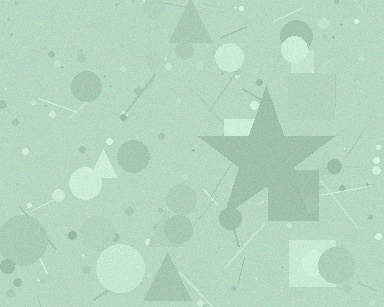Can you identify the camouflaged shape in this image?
The camouflaged shape is a star.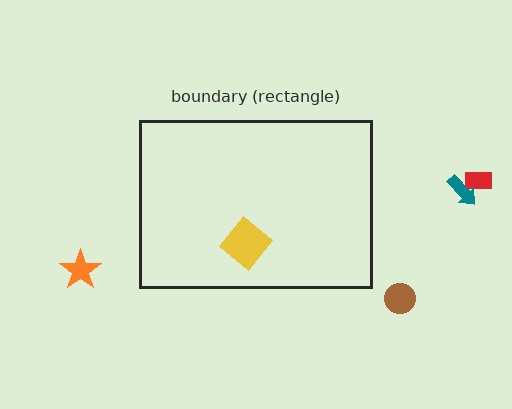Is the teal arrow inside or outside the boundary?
Outside.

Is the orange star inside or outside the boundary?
Outside.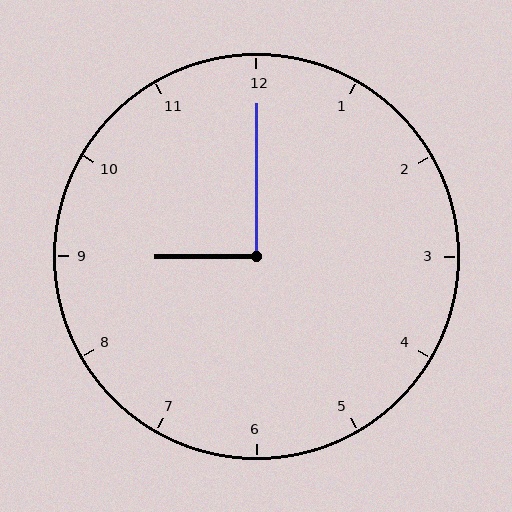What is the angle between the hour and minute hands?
Approximately 90 degrees.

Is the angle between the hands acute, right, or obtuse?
It is right.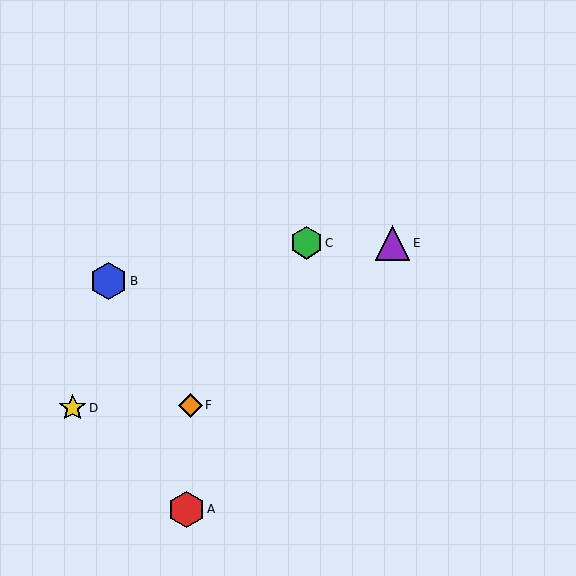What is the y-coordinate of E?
Object E is at y≈243.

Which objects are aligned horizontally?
Objects C, E are aligned horizontally.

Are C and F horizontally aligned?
No, C is at y≈243 and F is at y≈405.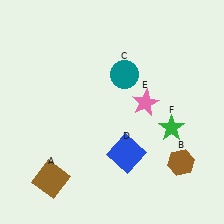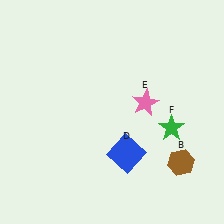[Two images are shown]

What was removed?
The teal circle (C), the brown square (A) were removed in Image 2.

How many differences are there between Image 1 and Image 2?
There are 2 differences between the two images.